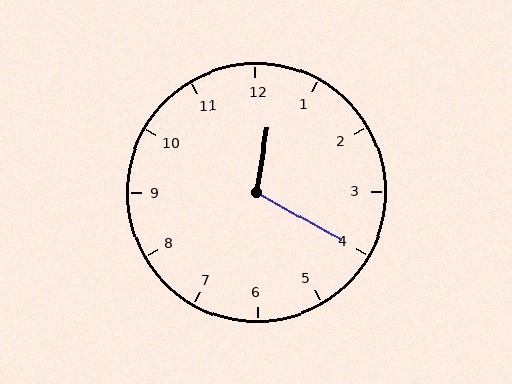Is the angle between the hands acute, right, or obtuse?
It is obtuse.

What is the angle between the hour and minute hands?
Approximately 110 degrees.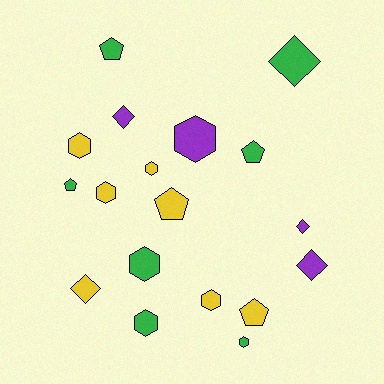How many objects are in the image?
There are 18 objects.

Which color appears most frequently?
Yellow, with 7 objects.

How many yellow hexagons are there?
There are 4 yellow hexagons.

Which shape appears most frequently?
Hexagon, with 8 objects.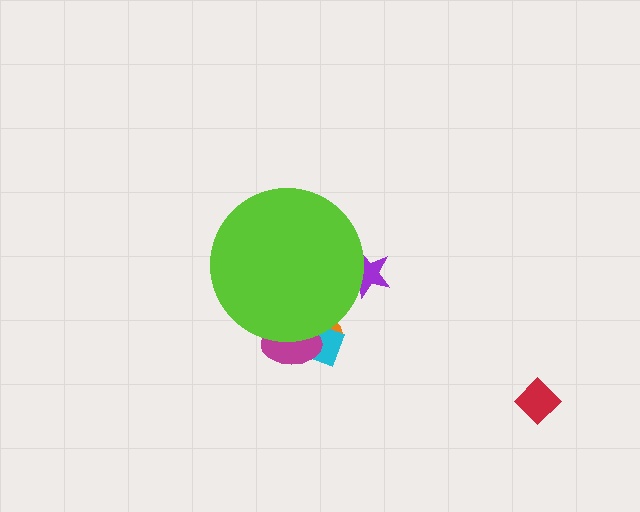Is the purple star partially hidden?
Yes, the purple star is partially hidden behind the lime circle.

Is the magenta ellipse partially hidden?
Yes, the magenta ellipse is partially hidden behind the lime circle.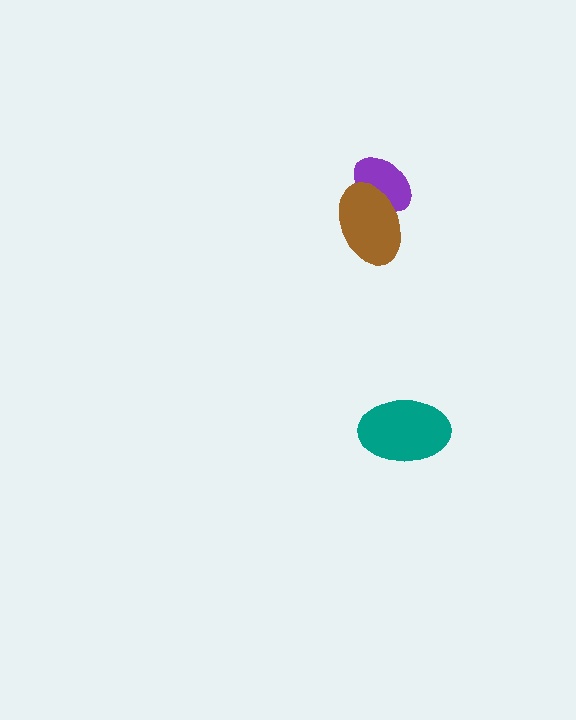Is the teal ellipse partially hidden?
No, no other shape covers it.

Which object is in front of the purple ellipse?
The brown ellipse is in front of the purple ellipse.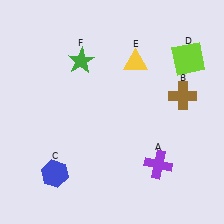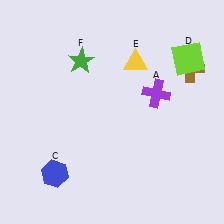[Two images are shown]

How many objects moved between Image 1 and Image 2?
2 objects moved between the two images.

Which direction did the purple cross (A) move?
The purple cross (A) moved up.